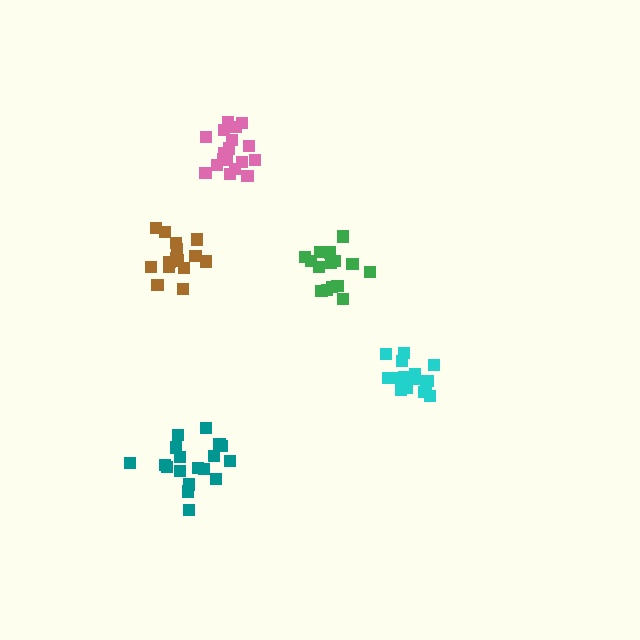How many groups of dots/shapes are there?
There are 5 groups.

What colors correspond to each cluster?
The clusters are colored: pink, teal, cyan, green, brown.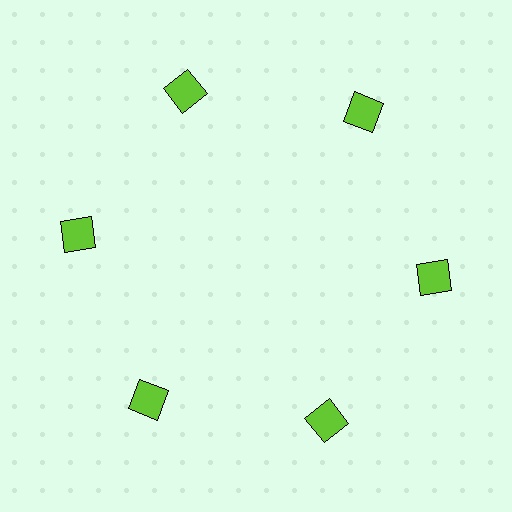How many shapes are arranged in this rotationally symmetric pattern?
There are 6 shapes, arranged in 6 groups of 1.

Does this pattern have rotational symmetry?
Yes, this pattern has 6-fold rotational symmetry. It looks the same after rotating 60 degrees around the center.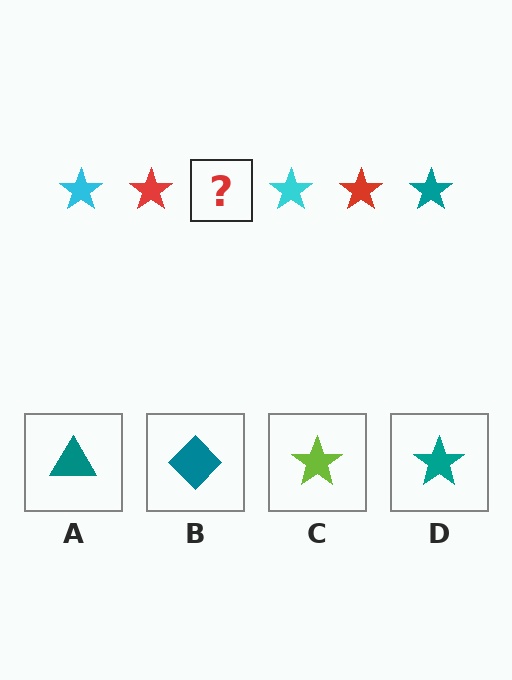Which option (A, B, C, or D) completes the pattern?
D.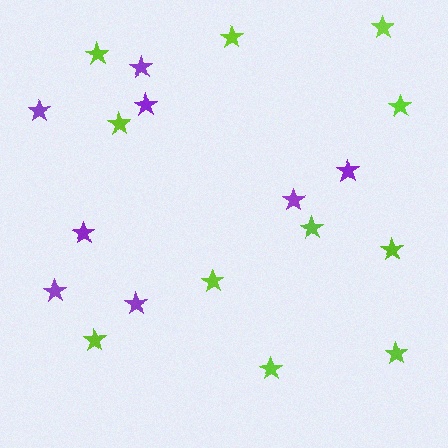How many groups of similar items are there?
There are 2 groups: one group of purple stars (8) and one group of lime stars (11).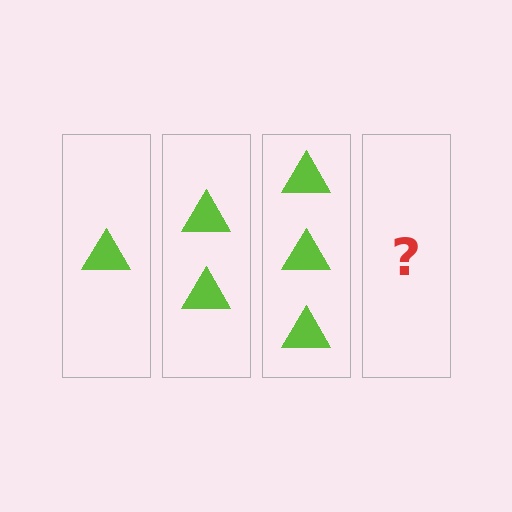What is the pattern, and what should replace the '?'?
The pattern is that each step adds one more triangle. The '?' should be 4 triangles.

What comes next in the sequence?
The next element should be 4 triangles.